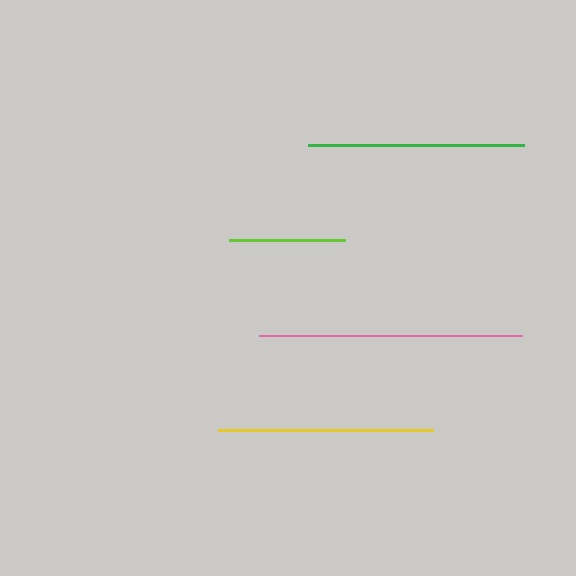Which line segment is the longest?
The pink line is the longest at approximately 263 pixels.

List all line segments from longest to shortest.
From longest to shortest: pink, green, yellow, lime.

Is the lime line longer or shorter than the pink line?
The pink line is longer than the lime line.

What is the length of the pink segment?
The pink segment is approximately 263 pixels long.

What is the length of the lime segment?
The lime segment is approximately 116 pixels long.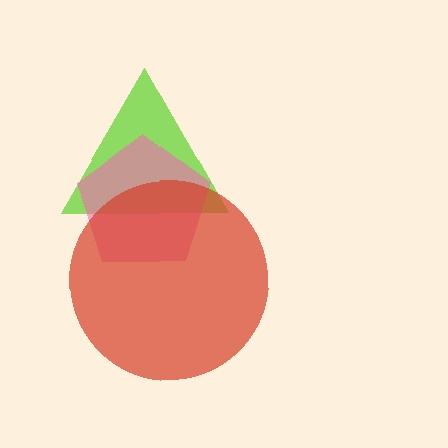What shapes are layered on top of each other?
The layered shapes are: a lime triangle, a pink pentagon, a red circle.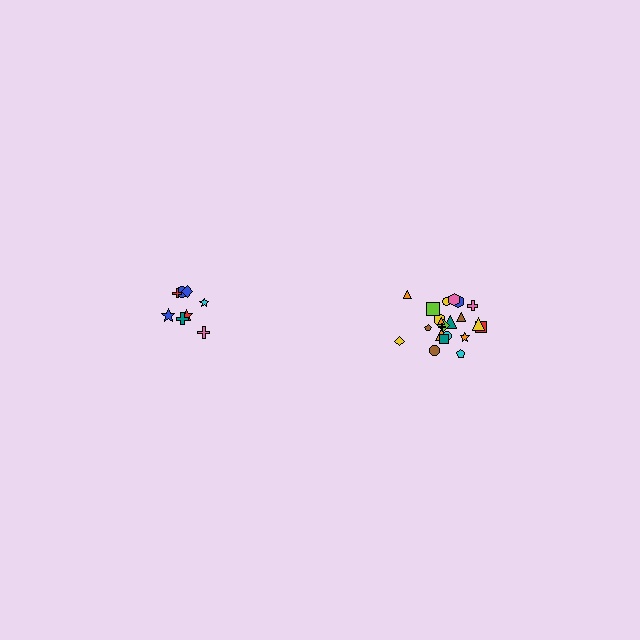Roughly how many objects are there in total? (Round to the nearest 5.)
Roughly 30 objects in total.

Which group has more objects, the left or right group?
The right group.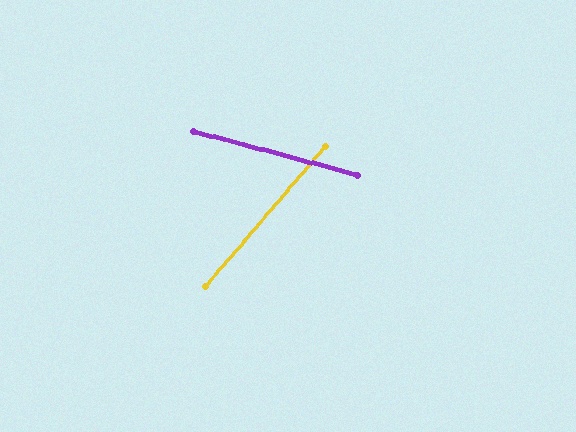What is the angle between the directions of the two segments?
Approximately 64 degrees.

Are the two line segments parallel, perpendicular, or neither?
Neither parallel nor perpendicular — they differ by about 64°.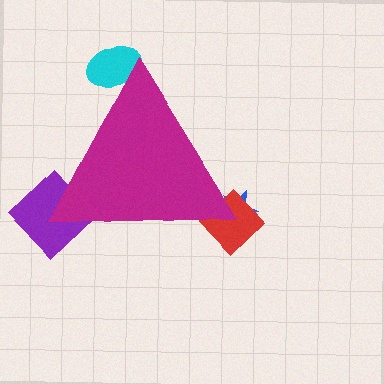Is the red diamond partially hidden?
Yes, the red diamond is partially hidden behind the magenta triangle.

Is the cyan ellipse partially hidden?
Yes, the cyan ellipse is partially hidden behind the magenta triangle.